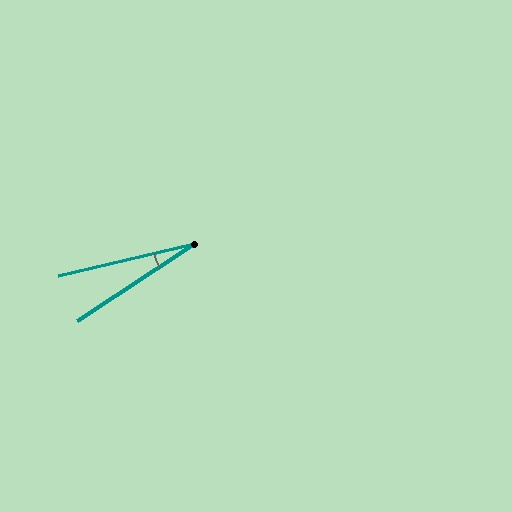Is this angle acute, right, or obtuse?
It is acute.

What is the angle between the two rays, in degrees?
Approximately 20 degrees.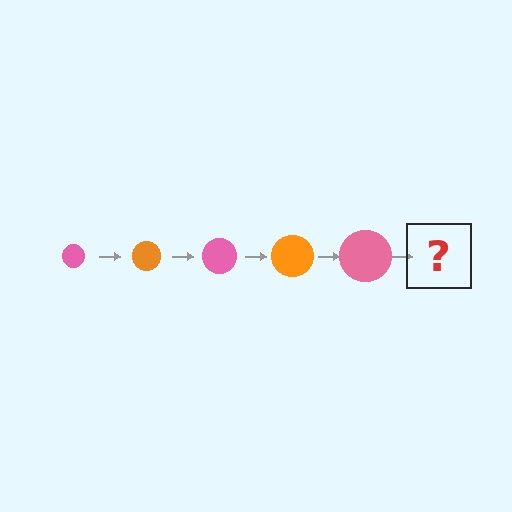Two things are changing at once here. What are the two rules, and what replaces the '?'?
The two rules are that the circle grows larger each step and the color cycles through pink and orange. The '?' should be an orange circle, larger than the previous one.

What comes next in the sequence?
The next element should be an orange circle, larger than the previous one.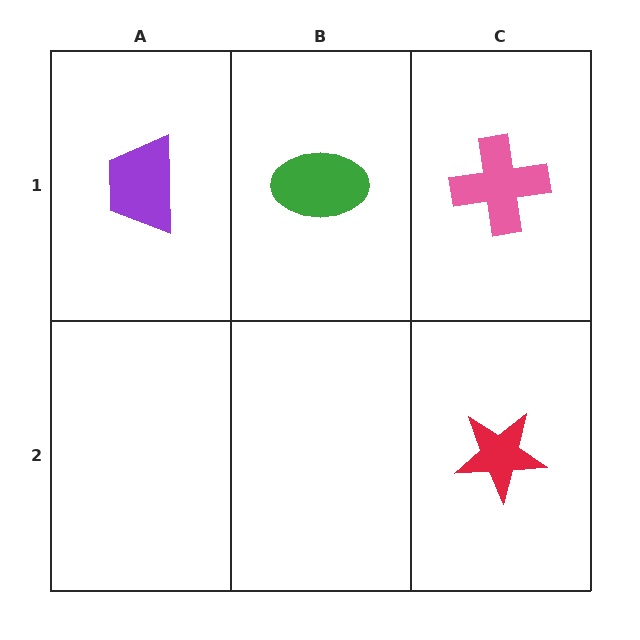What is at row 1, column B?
A green ellipse.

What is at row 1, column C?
A pink cross.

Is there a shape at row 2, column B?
No, that cell is empty.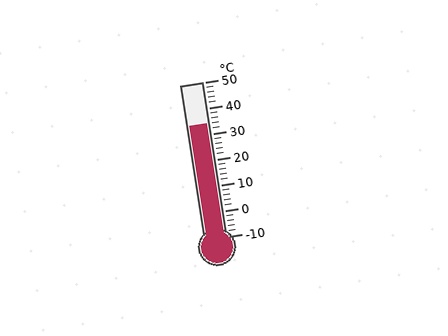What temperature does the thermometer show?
The thermometer shows approximately 34°C.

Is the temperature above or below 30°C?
The temperature is above 30°C.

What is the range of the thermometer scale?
The thermometer scale ranges from -10°C to 50°C.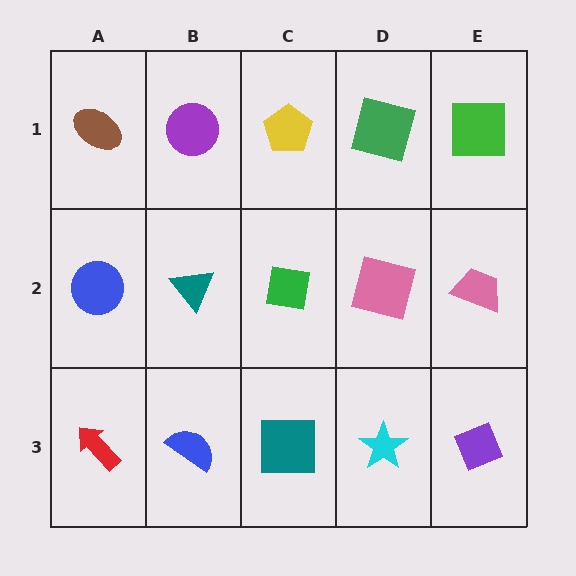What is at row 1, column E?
A green square.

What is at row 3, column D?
A cyan star.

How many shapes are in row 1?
5 shapes.